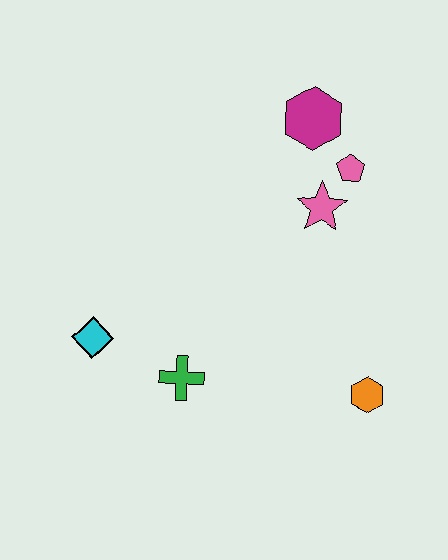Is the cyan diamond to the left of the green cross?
Yes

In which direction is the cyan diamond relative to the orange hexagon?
The cyan diamond is to the left of the orange hexagon.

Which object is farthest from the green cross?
The magenta hexagon is farthest from the green cross.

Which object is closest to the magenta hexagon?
The pink pentagon is closest to the magenta hexagon.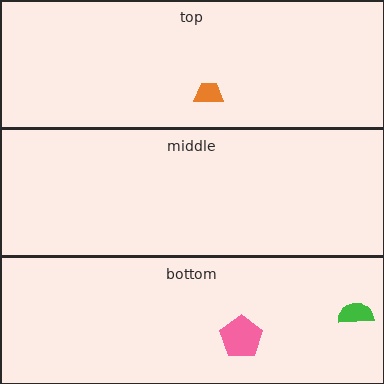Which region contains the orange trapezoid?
The top region.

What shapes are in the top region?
The orange trapezoid.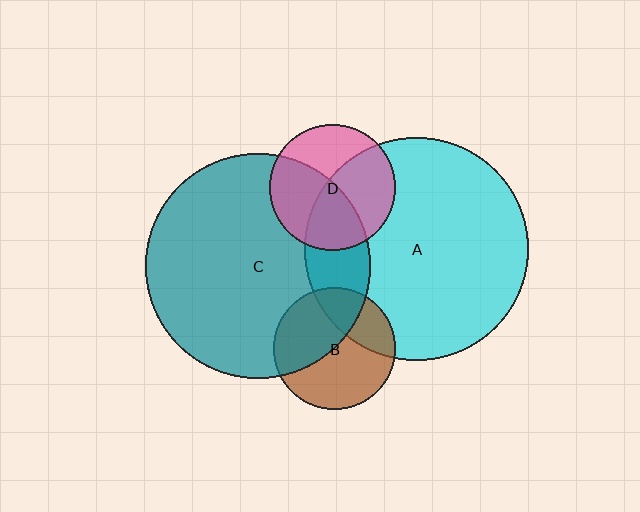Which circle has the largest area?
Circle C (teal).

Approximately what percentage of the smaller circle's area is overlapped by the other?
Approximately 50%.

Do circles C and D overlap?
Yes.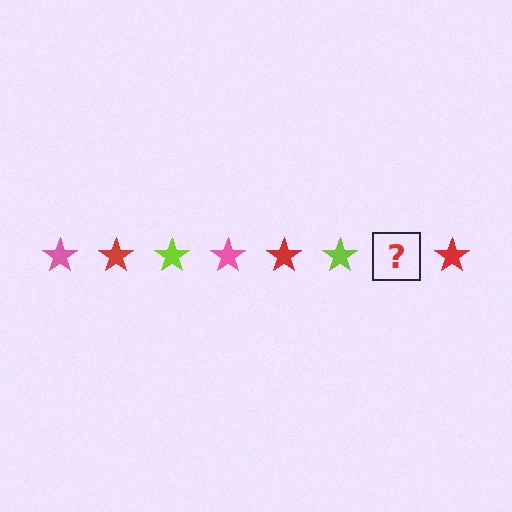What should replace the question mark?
The question mark should be replaced with a pink star.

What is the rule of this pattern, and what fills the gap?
The rule is that the pattern cycles through pink, red, lime stars. The gap should be filled with a pink star.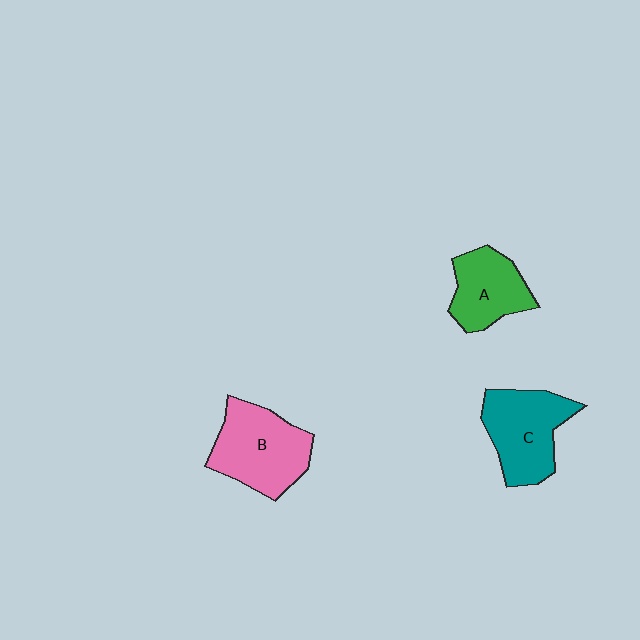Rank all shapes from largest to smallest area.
From largest to smallest: B (pink), C (teal), A (green).